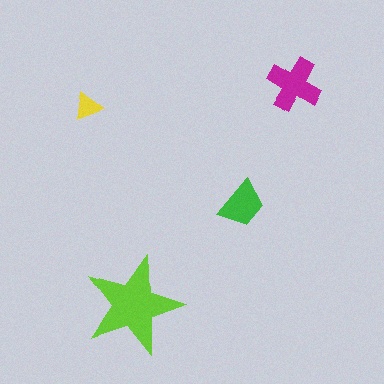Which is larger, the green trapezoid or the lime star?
The lime star.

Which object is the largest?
The lime star.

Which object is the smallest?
The yellow triangle.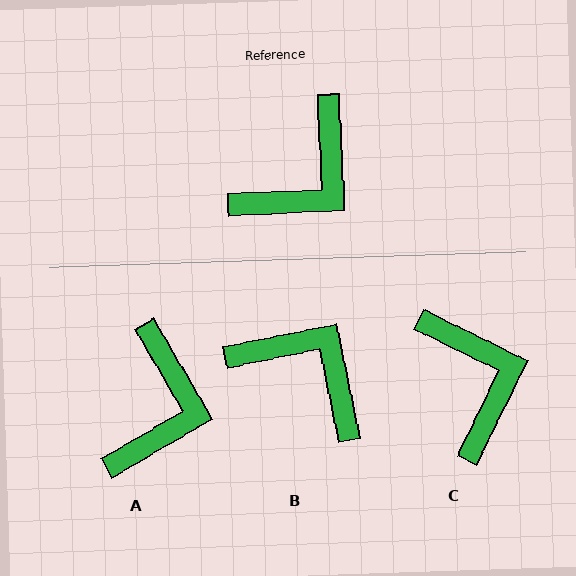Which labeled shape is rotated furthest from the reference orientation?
B, about 99 degrees away.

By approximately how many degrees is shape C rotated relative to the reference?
Approximately 61 degrees counter-clockwise.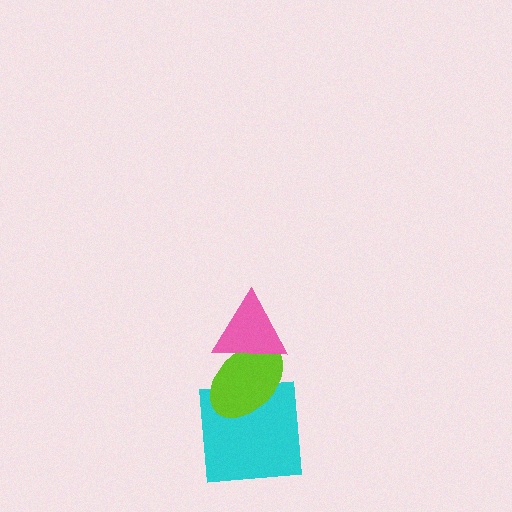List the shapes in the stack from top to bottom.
From top to bottom: the pink triangle, the lime ellipse, the cyan square.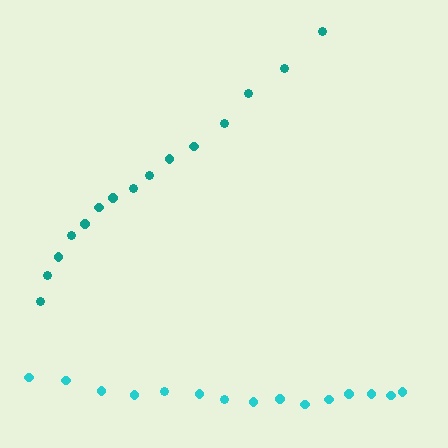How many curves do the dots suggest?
There are 2 distinct paths.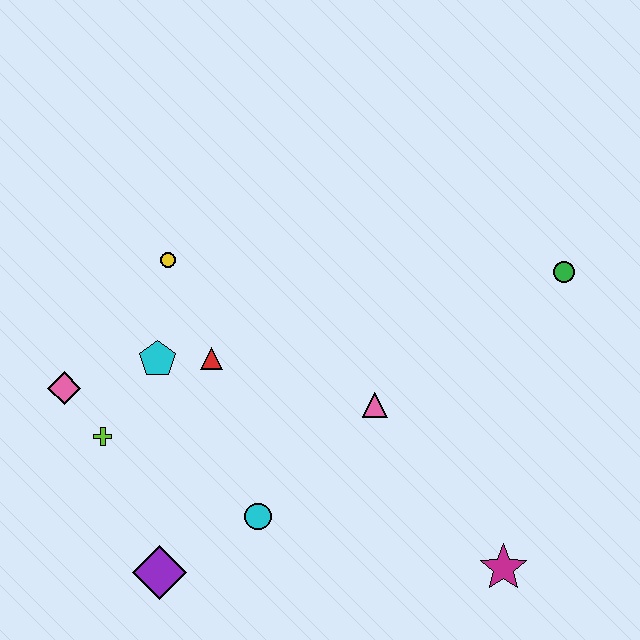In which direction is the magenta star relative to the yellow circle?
The magenta star is to the right of the yellow circle.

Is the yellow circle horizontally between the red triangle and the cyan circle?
No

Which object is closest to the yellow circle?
The cyan pentagon is closest to the yellow circle.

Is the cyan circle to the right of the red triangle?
Yes